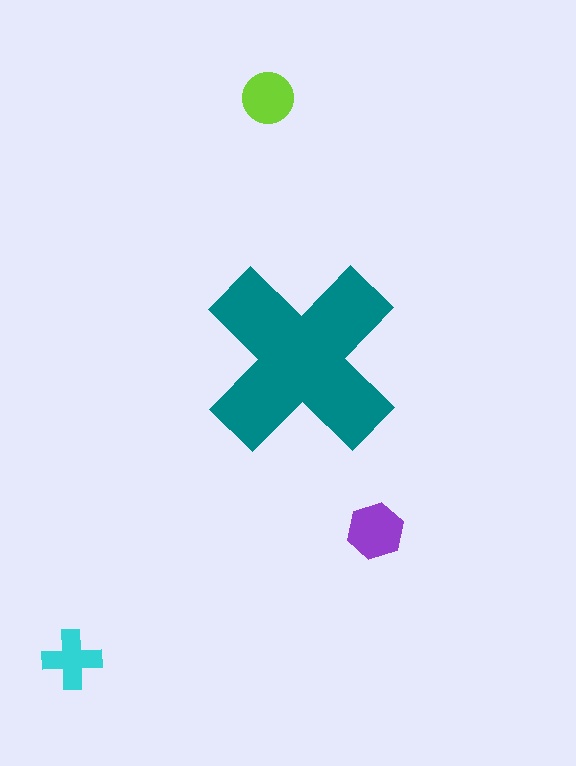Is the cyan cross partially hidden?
No, the cyan cross is fully visible.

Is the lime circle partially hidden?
No, the lime circle is fully visible.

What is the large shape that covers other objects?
A teal cross.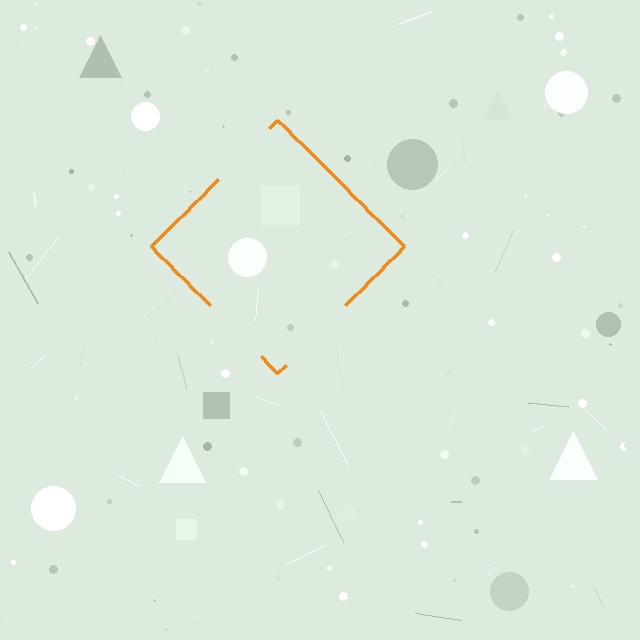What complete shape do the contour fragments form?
The contour fragments form a diamond.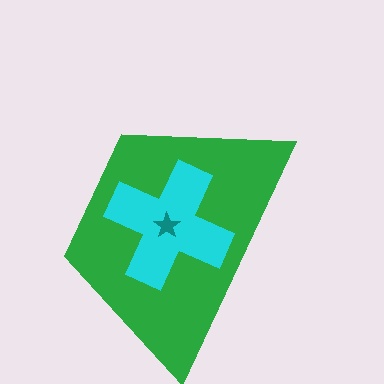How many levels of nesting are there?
3.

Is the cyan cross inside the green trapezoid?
Yes.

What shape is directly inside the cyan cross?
The teal star.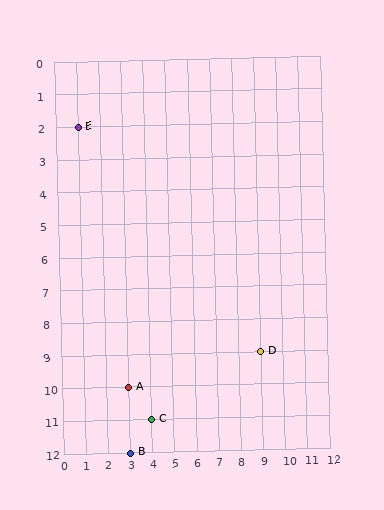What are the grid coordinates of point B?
Point B is at grid coordinates (3, 12).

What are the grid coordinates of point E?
Point E is at grid coordinates (1, 2).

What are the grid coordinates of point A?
Point A is at grid coordinates (3, 10).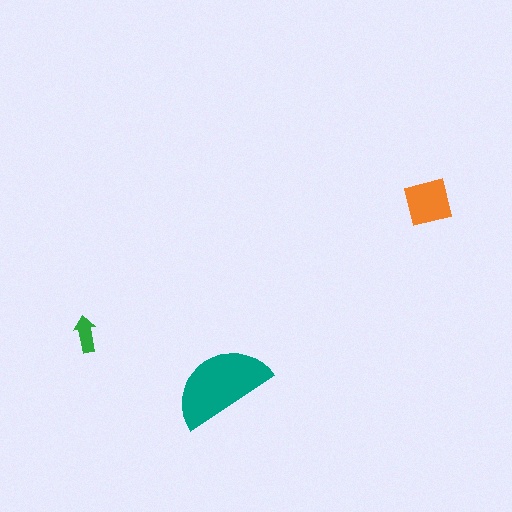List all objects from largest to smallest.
The teal semicircle, the orange square, the green arrow.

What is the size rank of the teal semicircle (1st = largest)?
1st.